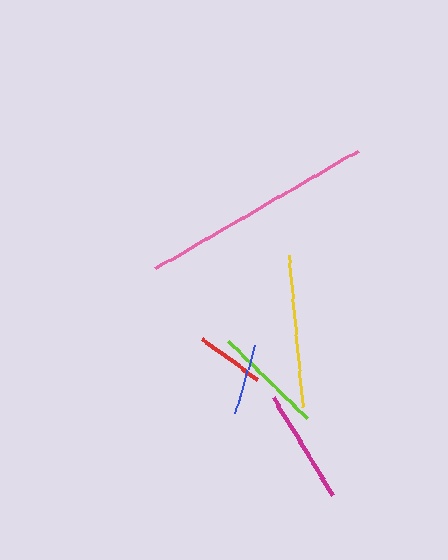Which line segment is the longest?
The pink line is the longest at approximately 233 pixels.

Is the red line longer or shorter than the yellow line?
The yellow line is longer than the red line.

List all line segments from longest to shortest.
From longest to shortest: pink, yellow, magenta, lime, blue, red.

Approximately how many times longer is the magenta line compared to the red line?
The magenta line is approximately 1.7 times the length of the red line.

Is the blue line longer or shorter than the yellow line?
The yellow line is longer than the blue line.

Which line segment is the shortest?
The red line is the shortest at approximately 68 pixels.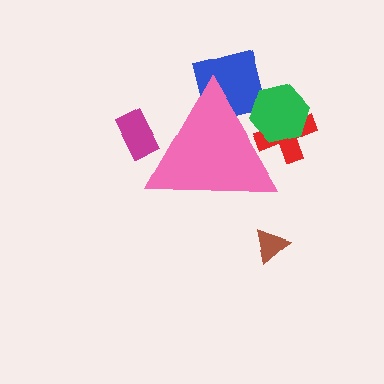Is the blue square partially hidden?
Yes, the blue square is partially hidden behind the pink triangle.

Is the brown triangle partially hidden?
No, the brown triangle is fully visible.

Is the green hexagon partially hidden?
Yes, the green hexagon is partially hidden behind the pink triangle.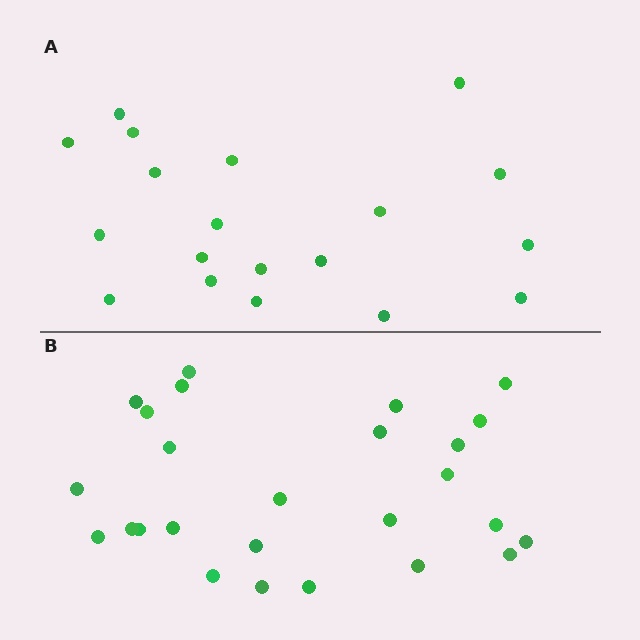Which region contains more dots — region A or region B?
Region B (the bottom region) has more dots.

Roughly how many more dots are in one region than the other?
Region B has roughly 8 or so more dots than region A.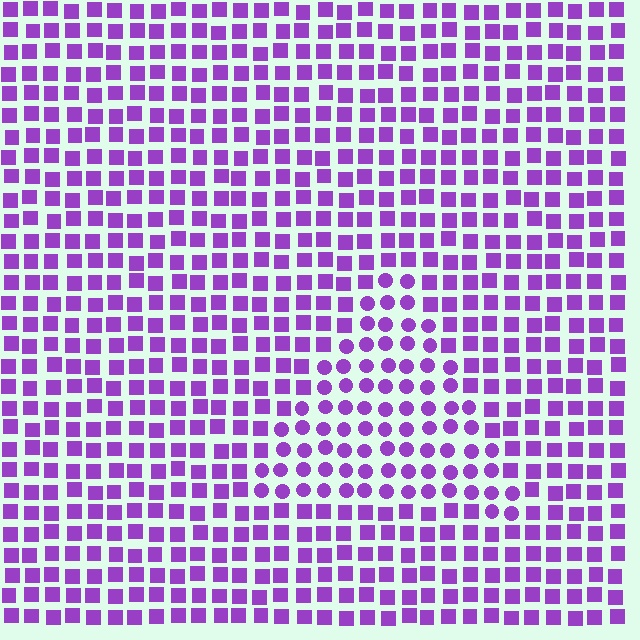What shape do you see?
I see a triangle.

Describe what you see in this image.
The image is filled with small purple elements arranged in a uniform grid. A triangle-shaped region contains circles, while the surrounding area contains squares. The boundary is defined purely by the change in element shape.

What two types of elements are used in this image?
The image uses circles inside the triangle region and squares outside it.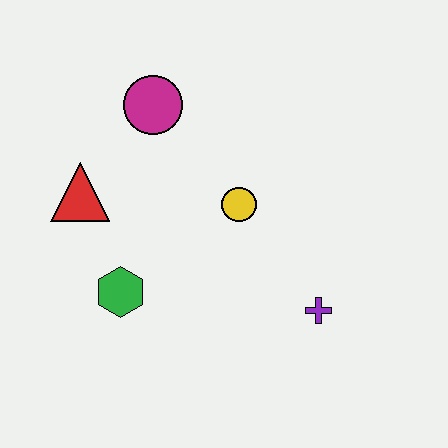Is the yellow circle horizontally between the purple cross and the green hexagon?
Yes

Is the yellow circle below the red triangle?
Yes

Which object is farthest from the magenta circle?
The purple cross is farthest from the magenta circle.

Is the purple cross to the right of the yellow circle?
Yes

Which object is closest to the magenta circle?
The red triangle is closest to the magenta circle.